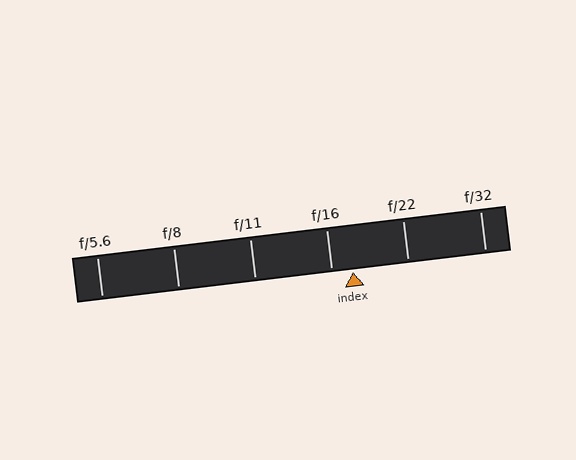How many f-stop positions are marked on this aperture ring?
There are 6 f-stop positions marked.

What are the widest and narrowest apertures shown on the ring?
The widest aperture shown is f/5.6 and the narrowest is f/32.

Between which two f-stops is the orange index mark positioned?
The index mark is between f/16 and f/22.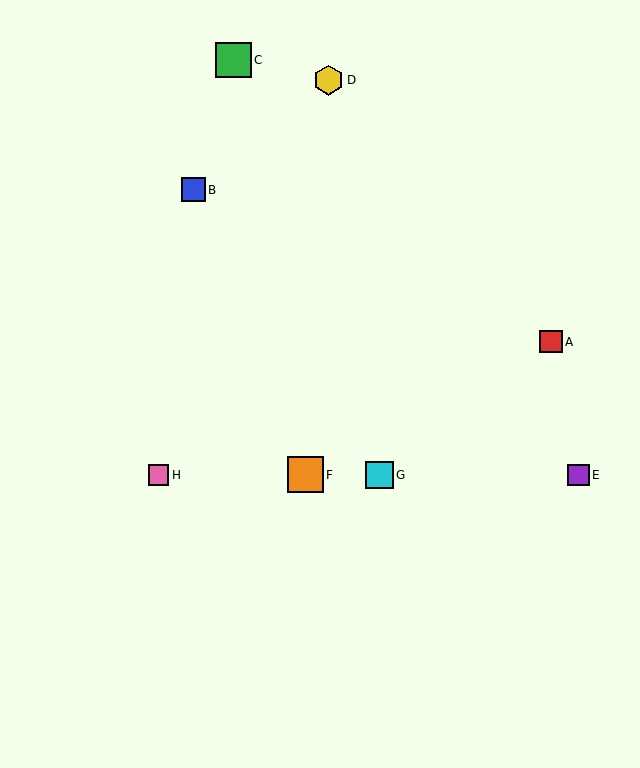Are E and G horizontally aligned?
Yes, both are at y≈475.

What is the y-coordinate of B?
Object B is at y≈190.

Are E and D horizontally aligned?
No, E is at y≈475 and D is at y≈80.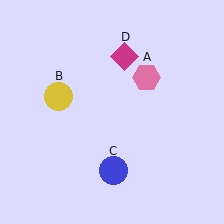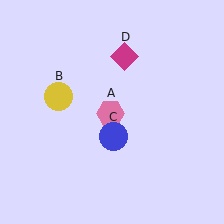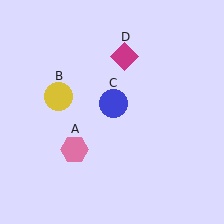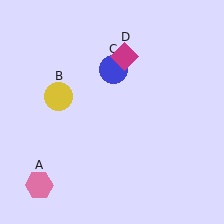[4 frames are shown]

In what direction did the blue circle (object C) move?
The blue circle (object C) moved up.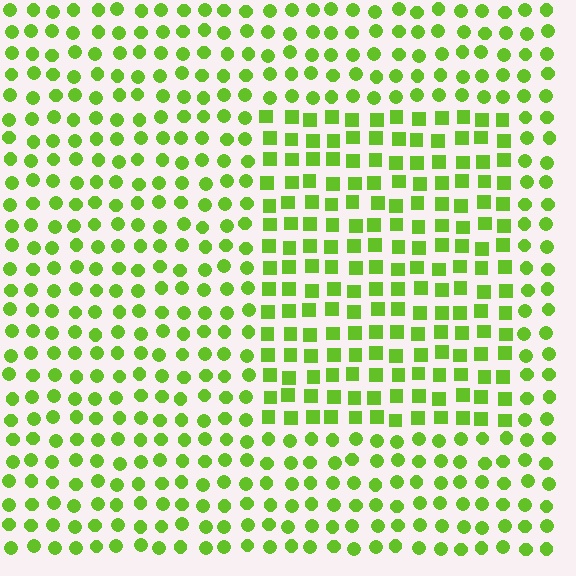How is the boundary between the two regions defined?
The boundary is defined by a change in element shape: squares inside vs. circles outside. All elements share the same color and spacing.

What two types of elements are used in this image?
The image uses squares inside the rectangle region and circles outside it.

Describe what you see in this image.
The image is filled with small lime elements arranged in a uniform grid. A rectangle-shaped region contains squares, while the surrounding area contains circles. The boundary is defined purely by the change in element shape.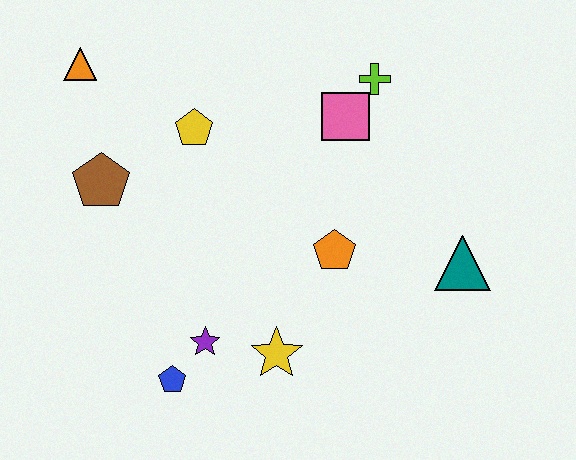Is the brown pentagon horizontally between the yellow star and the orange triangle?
Yes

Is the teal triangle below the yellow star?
No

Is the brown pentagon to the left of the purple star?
Yes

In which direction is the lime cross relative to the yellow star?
The lime cross is above the yellow star.